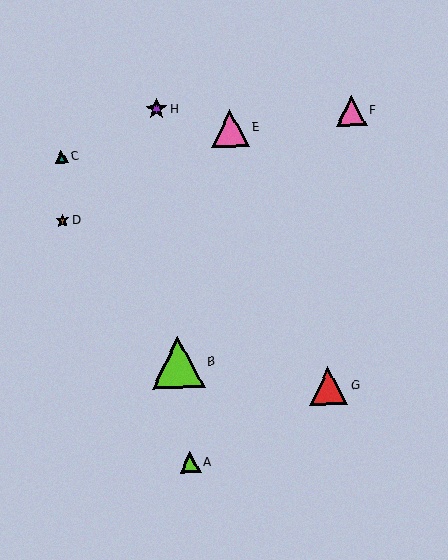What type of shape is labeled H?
Shape H is a purple star.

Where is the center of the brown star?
The center of the brown star is at (62, 221).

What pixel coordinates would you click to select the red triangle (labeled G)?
Click at (328, 386) to select the red triangle G.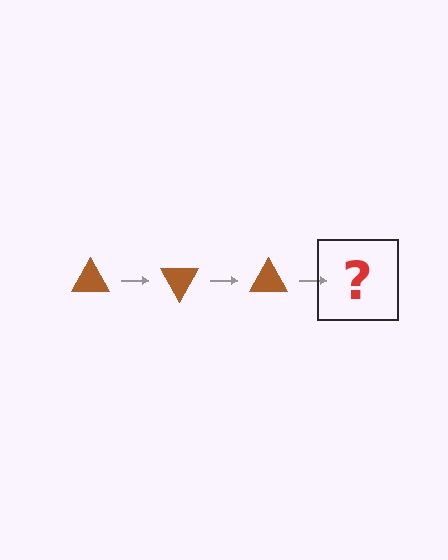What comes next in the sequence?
The next element should be a brown triangle rotated 180 degrees.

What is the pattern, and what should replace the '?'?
The pattern is that the triangle rotates 60 degrees each step. The '?' should be a brown triangle rotated 180 degrees.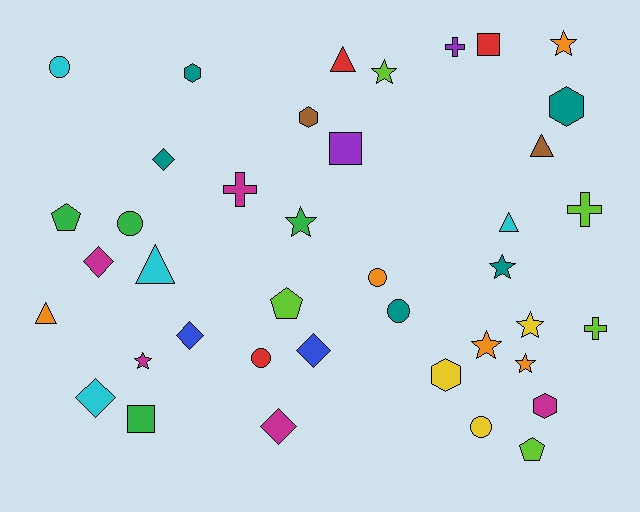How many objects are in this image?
There are 40 objects.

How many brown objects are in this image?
There are 2 brown objects.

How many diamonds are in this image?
There are 6 diamonds.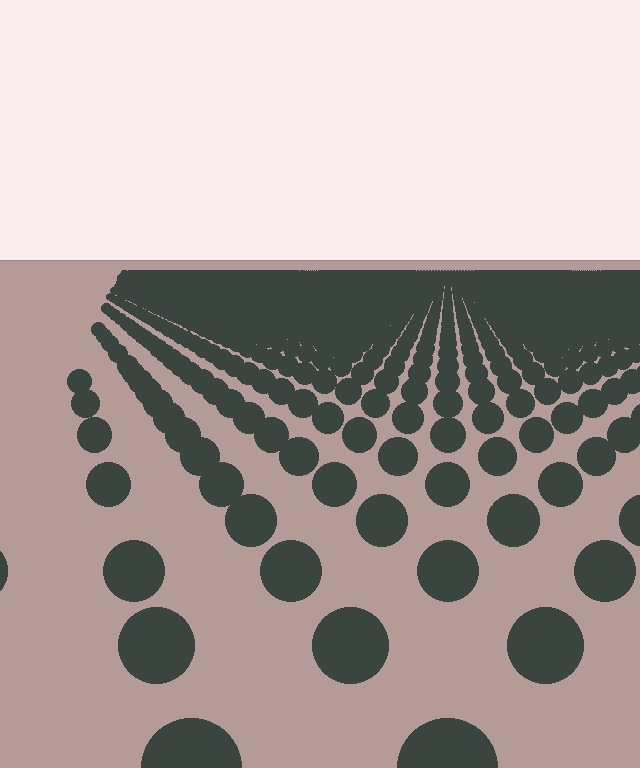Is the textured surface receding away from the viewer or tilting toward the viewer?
The surface is receding away from the viewer. Texture elements get smaller and denser toward the top.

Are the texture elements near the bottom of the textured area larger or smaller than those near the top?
Larger. Near the bottom, elements are closer to the viewer and appear at a bigger on-screen size.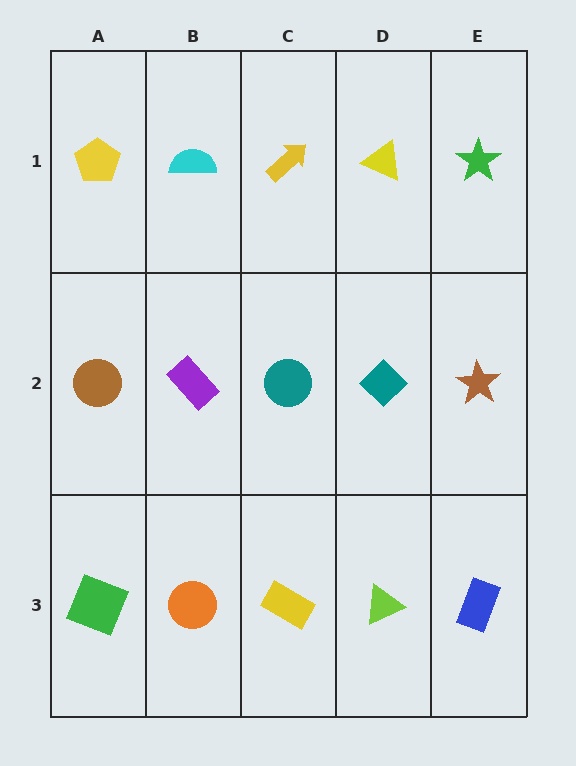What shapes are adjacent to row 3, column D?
A teal diamond (row 2, column D), a yellow rectangle (row 3, column C), a blue rectangle (row 3, column E).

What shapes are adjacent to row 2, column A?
A yellow pentagon (row 1, column A), a green square (row 3, column A), a purple rectangle (row 2, column B).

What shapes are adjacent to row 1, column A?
A brown circle (row 2, column A), a cyan semicircle (row 1, column B).